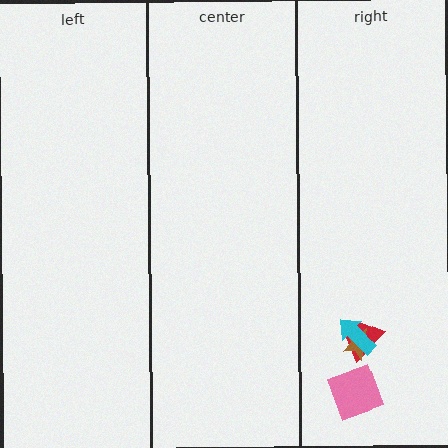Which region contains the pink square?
The right region.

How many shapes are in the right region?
4.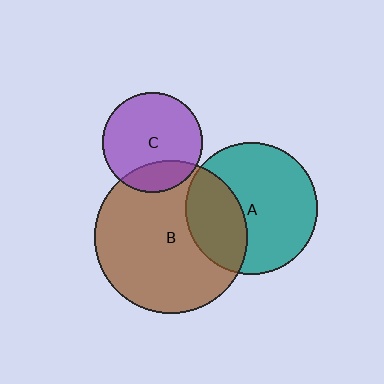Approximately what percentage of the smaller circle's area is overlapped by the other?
Approximately 20%.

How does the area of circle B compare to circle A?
Approximately 1.3 times.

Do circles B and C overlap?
Yes.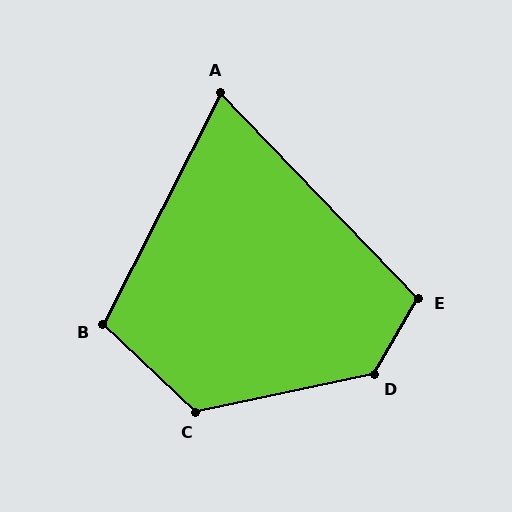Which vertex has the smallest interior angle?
A, at approximately 71 degrees.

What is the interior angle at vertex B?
Approximately 107 degrees (obtuse).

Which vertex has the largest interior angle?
D, at approximately 132 degrees.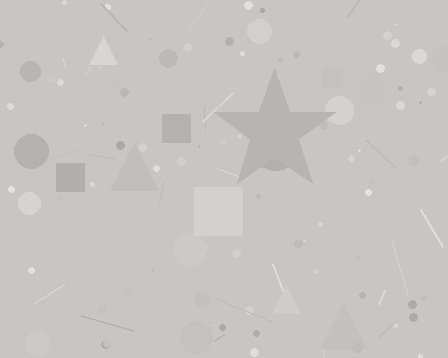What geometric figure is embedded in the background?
A star is embedded in the background.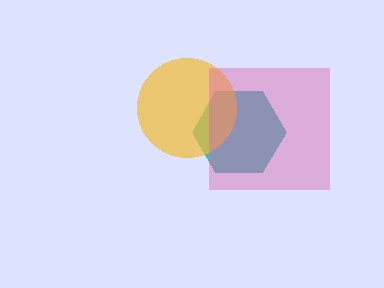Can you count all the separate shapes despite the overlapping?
Yes, there are 3 separate shapes.